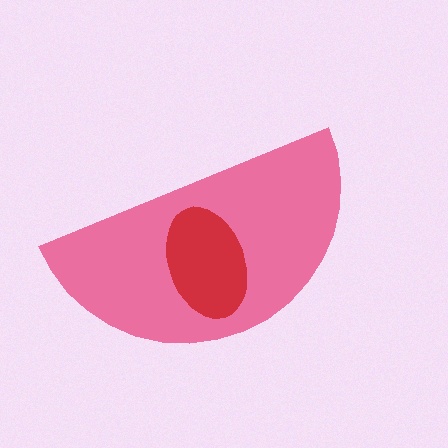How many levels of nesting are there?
2.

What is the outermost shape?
The pink semicircle.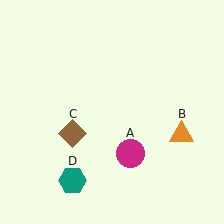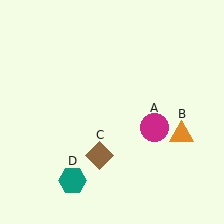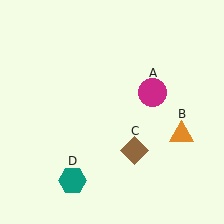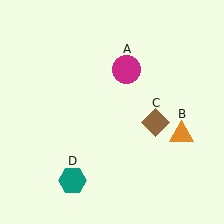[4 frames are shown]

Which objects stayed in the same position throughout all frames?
Orange triangle (object B) and teal hexagon (object D) remained stationary.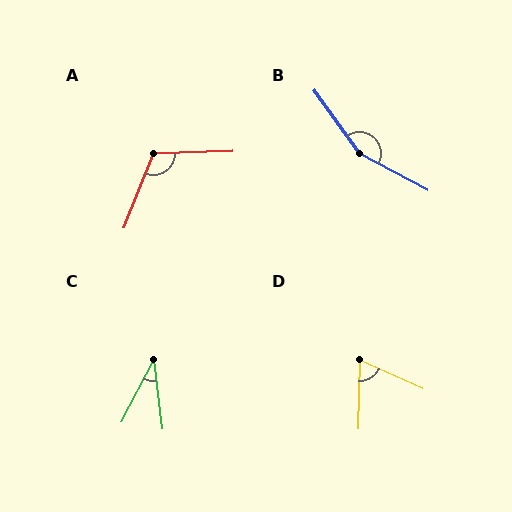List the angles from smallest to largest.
C (35°), D (67°), A (114°), B (154°).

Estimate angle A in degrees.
Approximately 114 degrees.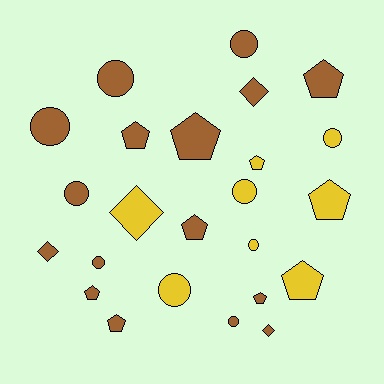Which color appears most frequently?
Brown, with 16 objects.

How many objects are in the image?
There are 24 objects.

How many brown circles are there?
There are 6 brown circles.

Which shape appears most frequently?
Pentagon, with 10 objects.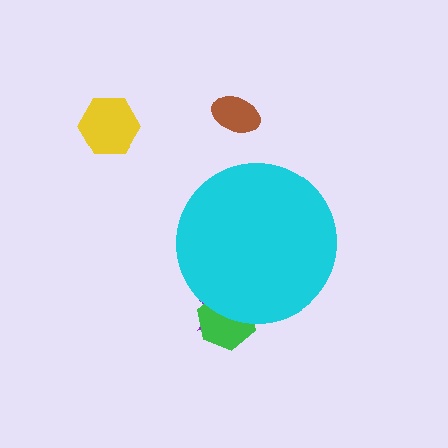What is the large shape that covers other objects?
A cyan circle.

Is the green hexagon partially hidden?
Yes, the green hexagon is partially hidden behind the cyan circle.